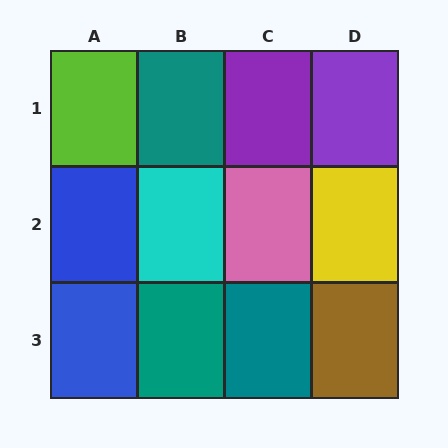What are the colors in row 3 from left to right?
Blue, teal, teal, brown.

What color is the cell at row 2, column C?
Pink.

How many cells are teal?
3 cells are teal.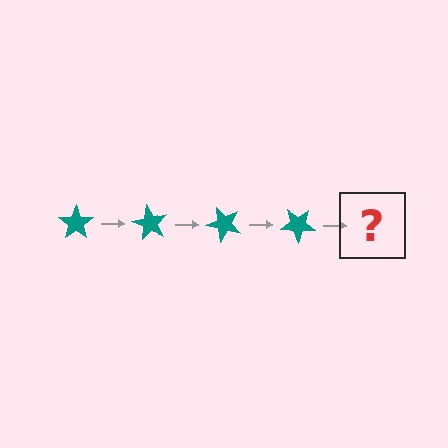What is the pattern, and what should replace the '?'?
The pattern is that the star rotates 60 degrees each step. The '?' should be a teal star rotated 240 degrees.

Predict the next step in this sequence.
The next step is a teal star rotated 240 degrees.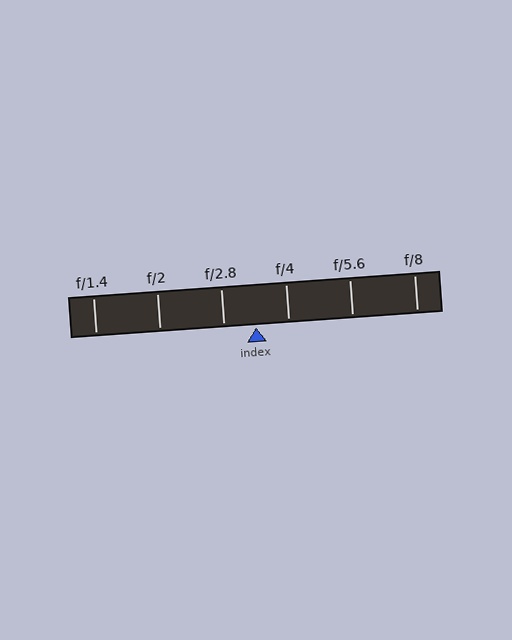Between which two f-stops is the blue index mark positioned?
The index mark is between f/2.8 and f/4.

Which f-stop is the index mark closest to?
The index mark is closest to f/2.8.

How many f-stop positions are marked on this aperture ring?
There are 6 f-stop positions marked.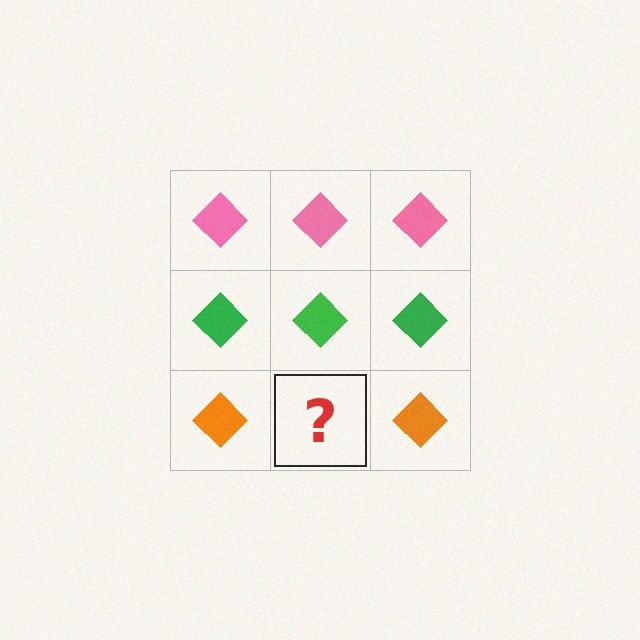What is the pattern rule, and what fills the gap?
The rule is that each row has a consistent color. The gap should be filled with an orange diamond.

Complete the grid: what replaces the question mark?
The question mark should be replaced with an orange diamond.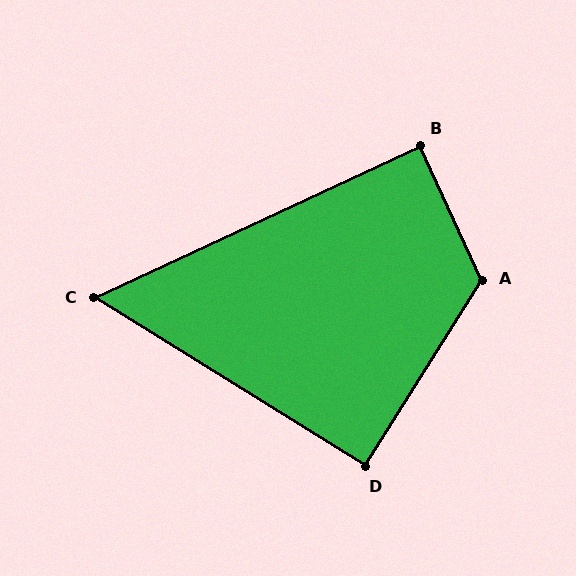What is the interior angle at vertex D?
Approximately 90 degrees (approximately right).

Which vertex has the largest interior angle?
A, at approximately 123 degrees.